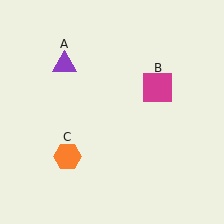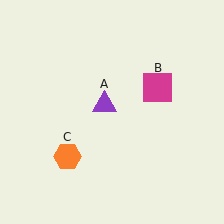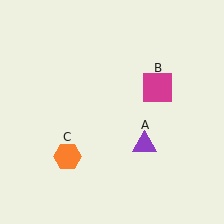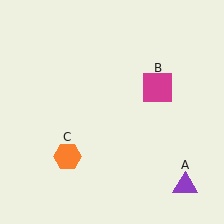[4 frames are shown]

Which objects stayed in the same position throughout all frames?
Magenta square (object B) and orange hexagon (object C) remained stationary.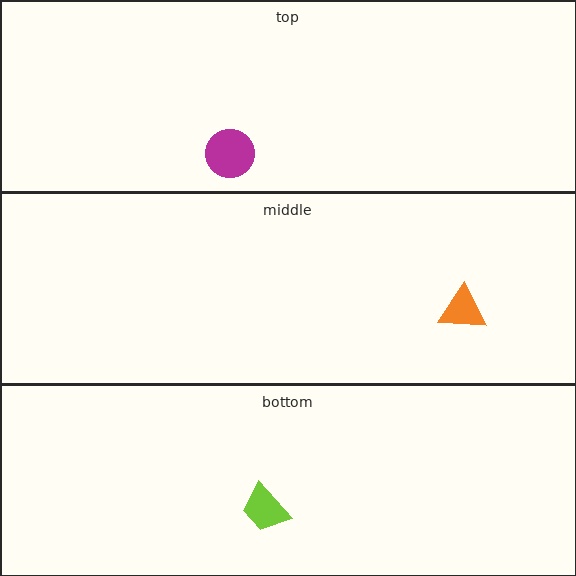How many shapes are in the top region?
1.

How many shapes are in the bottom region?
1.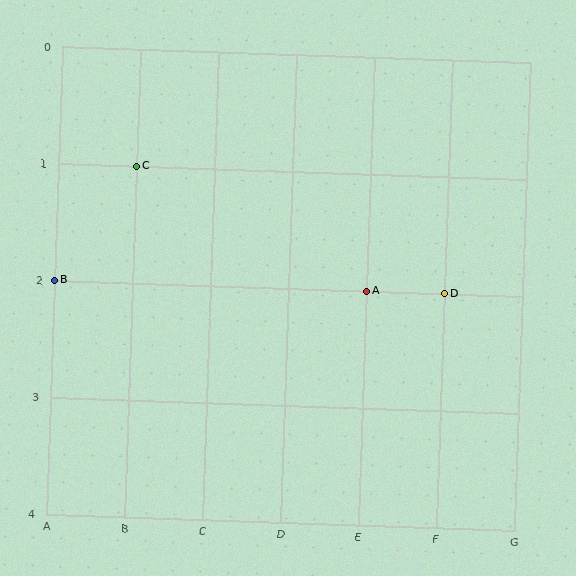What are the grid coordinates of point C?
Point C is at grid coordinates (B, 1).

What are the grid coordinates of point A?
Point A is at grid coordinates (E, 2).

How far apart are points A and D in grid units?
Points A and D are 1 column apart.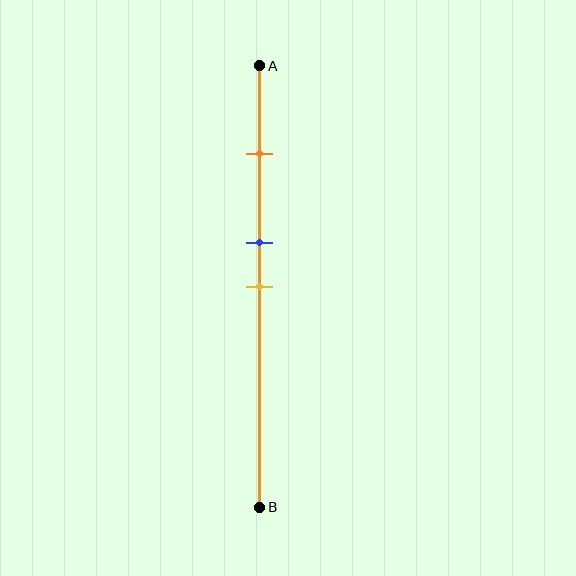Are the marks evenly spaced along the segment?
No, the marks are not evenly spaced.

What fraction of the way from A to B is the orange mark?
The orange mark is approximately 20% (0.2) of the way from A to B.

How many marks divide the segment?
There are 3 marks dividing the segment.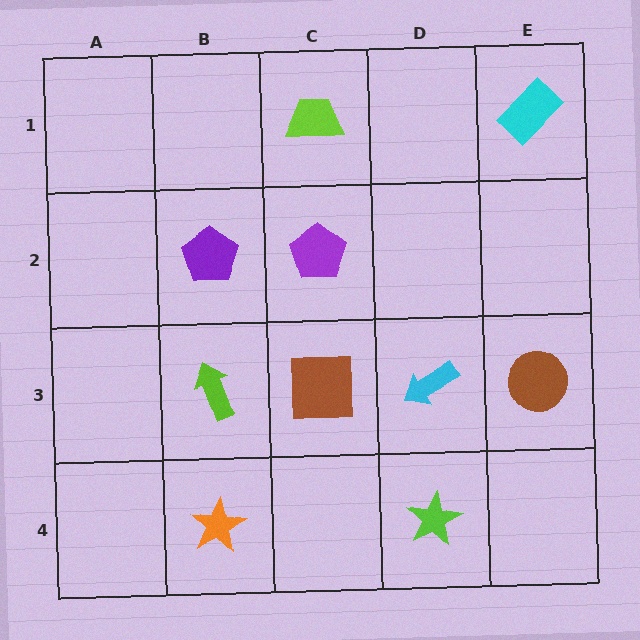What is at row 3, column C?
A brown square.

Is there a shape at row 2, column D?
No, that cell is empty.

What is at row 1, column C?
A lime trapezoid.